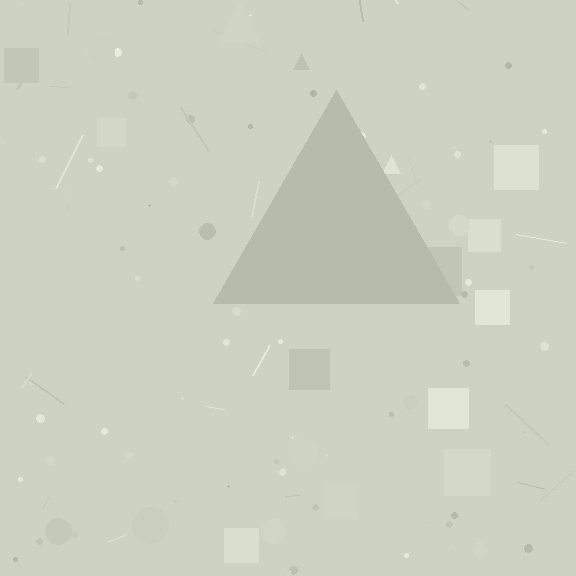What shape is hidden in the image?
A triangle is hidden in the image.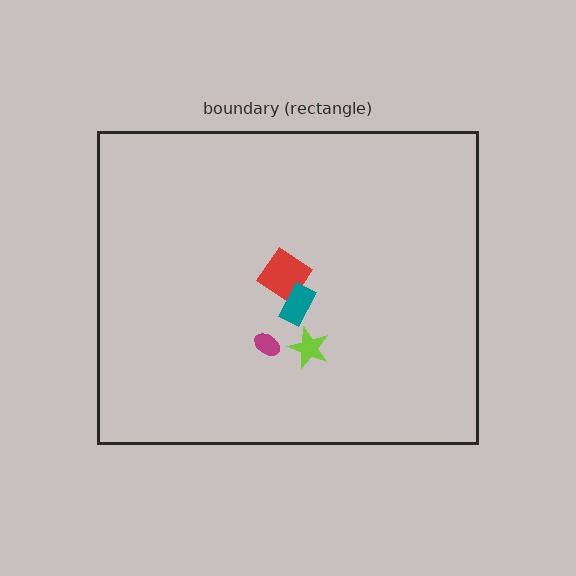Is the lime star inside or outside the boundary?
Inside.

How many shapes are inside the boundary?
4 inside, 0 outside.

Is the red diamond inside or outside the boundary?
Inside.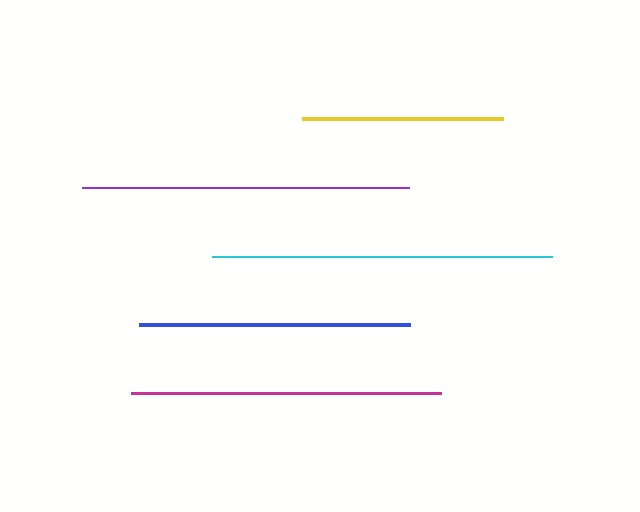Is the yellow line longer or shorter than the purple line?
The purple line is longer than the yellow line.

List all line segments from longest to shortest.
From longest to shortest: cyan, purple, magenta, blue, yellow.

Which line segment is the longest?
The cyan line is the longest at approximately 340 pixels.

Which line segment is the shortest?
The yellow line is the shortest at approximately 201 pixels.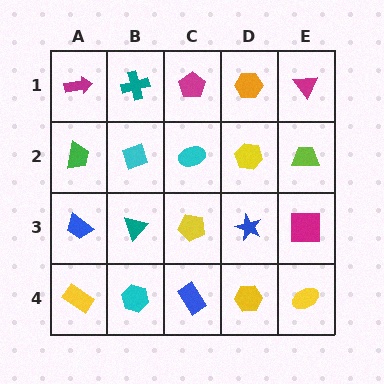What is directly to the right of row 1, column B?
A magenta pentagon.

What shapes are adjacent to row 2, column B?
A teal cross (row 1, column B), a teal triangle (row 3, column B), a green trapezoid (row 2, column A), a cyan ellipse (row 2, column C).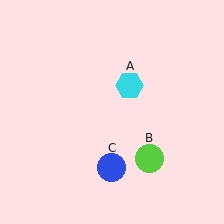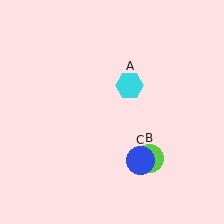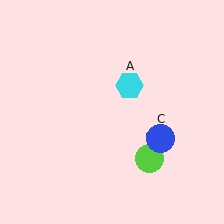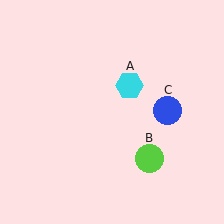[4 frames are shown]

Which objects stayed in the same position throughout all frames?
Cyan hexagon (object A) and lime circle (object B) remained stationary.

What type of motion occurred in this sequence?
The blue circle (object C) rotated counterclockwise around the center of the scene.